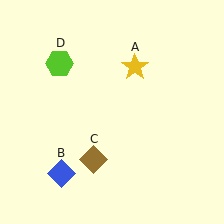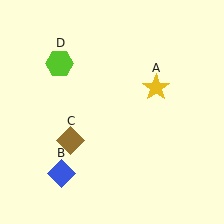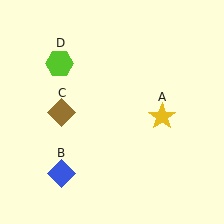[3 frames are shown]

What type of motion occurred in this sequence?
The yellow star (object A), brown diamond (object C) rotated clockwise around the center of the scene.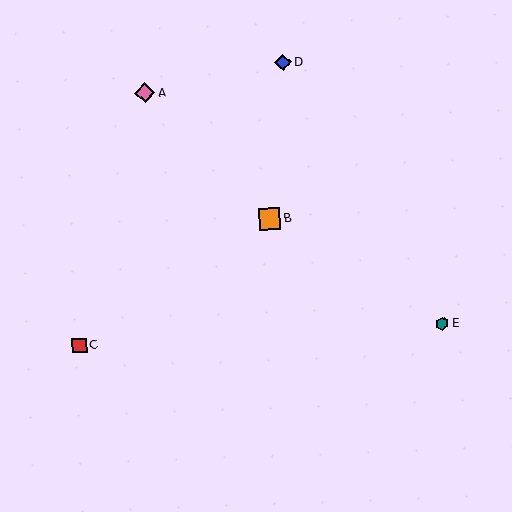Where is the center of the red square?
The center of the red square is at (80, 346).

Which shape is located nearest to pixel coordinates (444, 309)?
The teal hexagon (labeled E) at (442, 323) is nearest to that location.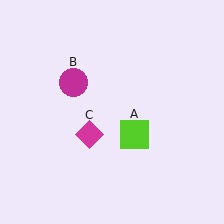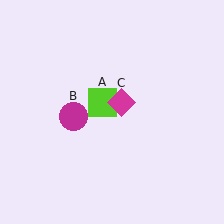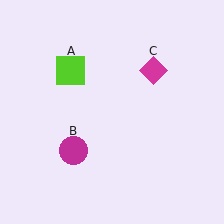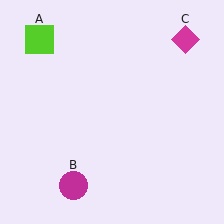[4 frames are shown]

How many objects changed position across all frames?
3 objects changed position: lime square (object A), magenta circle (object B), magenta diamond (object C).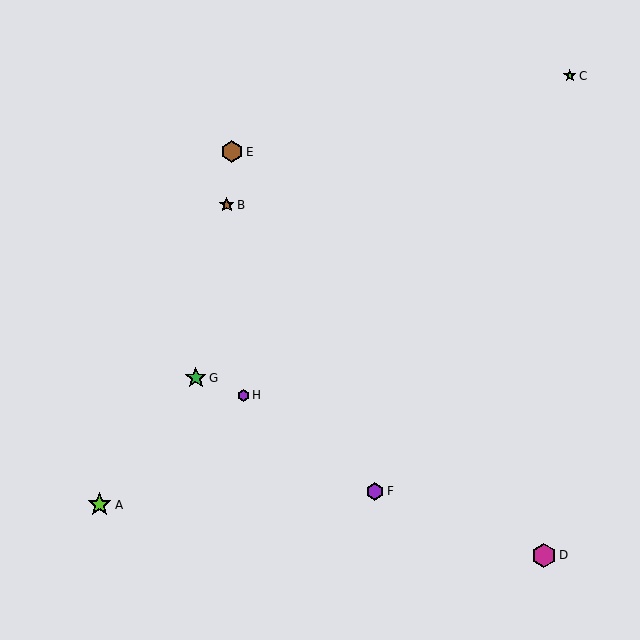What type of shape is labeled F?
Shape F is a purple hexagon.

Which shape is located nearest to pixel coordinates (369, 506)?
The purple hexagon (labeled F) at (375, 491) is nearest to that location.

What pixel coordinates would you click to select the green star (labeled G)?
Click at (196, 378) to select the green star G.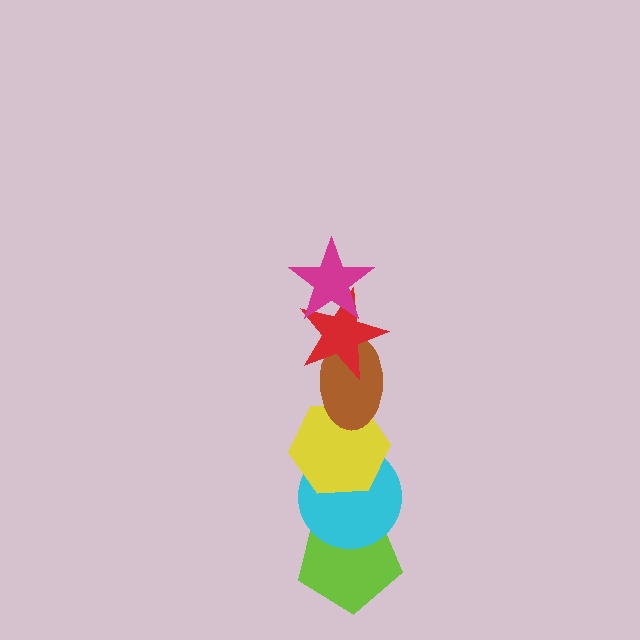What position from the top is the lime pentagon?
The lime pentagon is 6th from the top.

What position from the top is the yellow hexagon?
The yellow hexagon is 4th from the top.